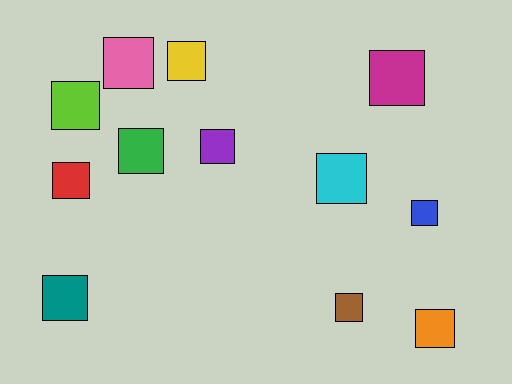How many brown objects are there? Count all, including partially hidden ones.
There is 1 brown object.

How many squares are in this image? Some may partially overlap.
There are 12 squares.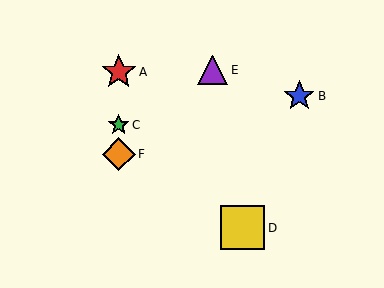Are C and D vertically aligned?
No, C is at x≈119 and D is at x≈243.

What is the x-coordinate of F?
Object F is at x≈119.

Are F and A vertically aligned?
Yes, both are at x≈119.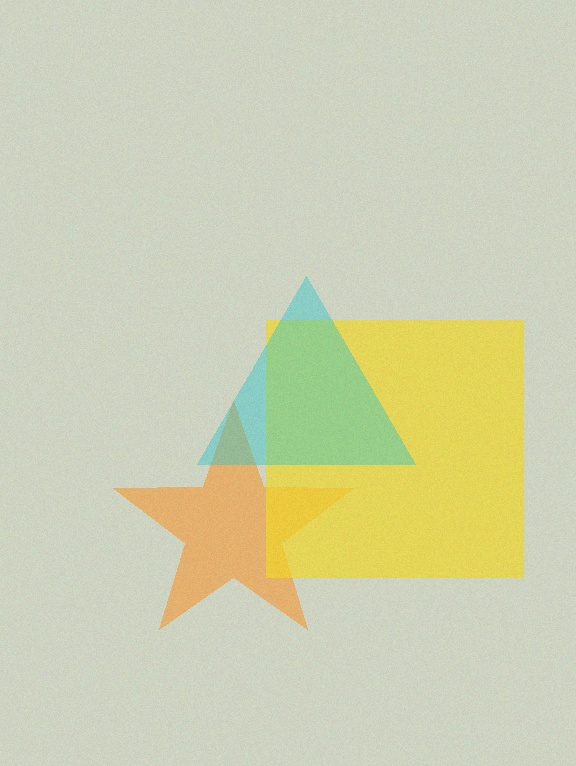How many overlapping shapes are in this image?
There are 3 overlapping shapes in the image.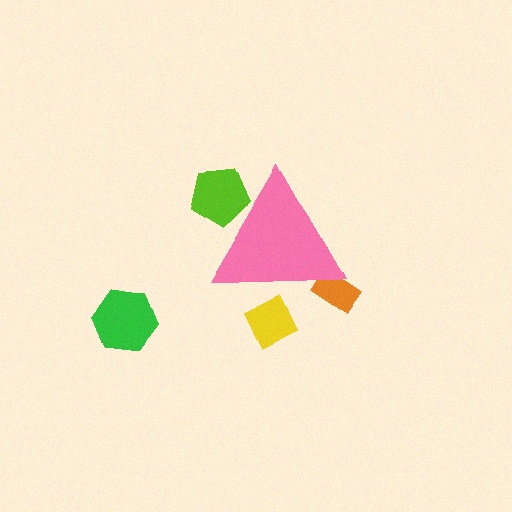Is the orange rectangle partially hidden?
Yes, the orange rectangle is partially hidden behind the pink triangle.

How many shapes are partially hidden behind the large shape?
3 shapes are partially hidden.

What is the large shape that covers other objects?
A pink triangle.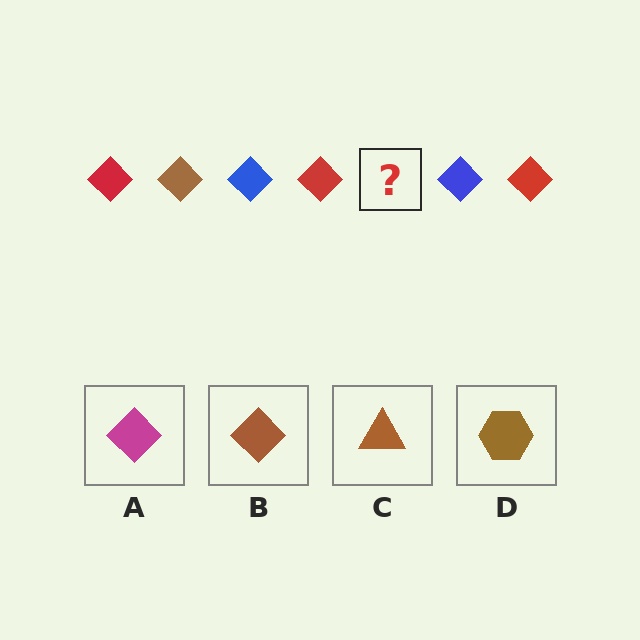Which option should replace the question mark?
Option B.